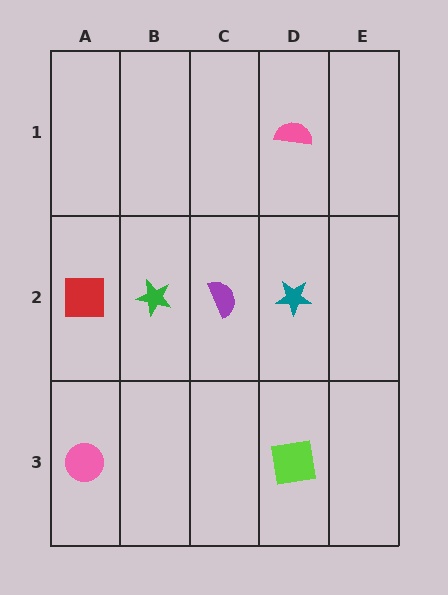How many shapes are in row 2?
4 shapes.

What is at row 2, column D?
A teal star.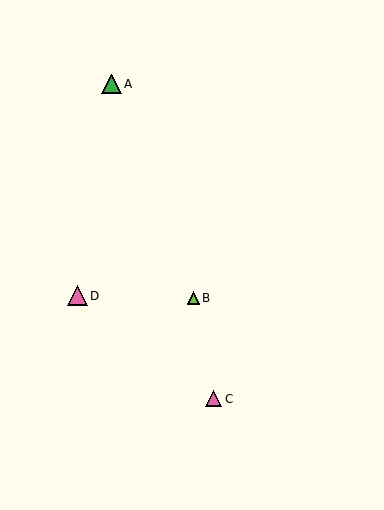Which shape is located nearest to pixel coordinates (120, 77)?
The green triangle (labeled A) at (112, 84) is nearest to that location.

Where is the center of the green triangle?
The center of the green triangle is at (112, 84).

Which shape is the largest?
The pink triangle (labeled D) is the largest.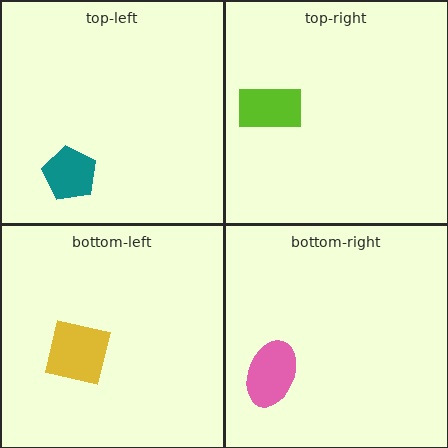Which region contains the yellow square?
The bottom-left region.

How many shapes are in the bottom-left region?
1.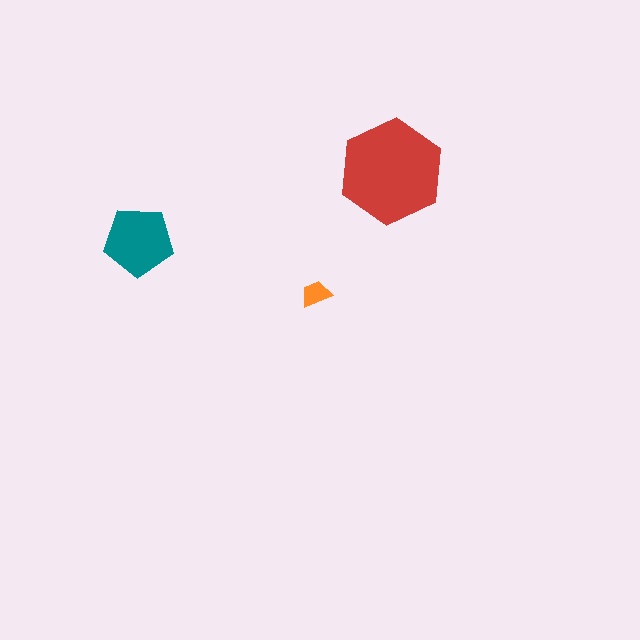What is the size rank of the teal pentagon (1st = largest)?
2nd.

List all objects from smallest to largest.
The orange trapezoid, the teal pentagon, the red hexagon.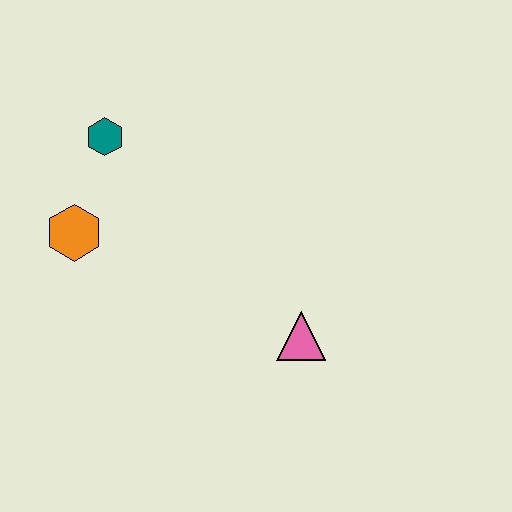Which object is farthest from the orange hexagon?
The pink triangle is farthest from the orange hexagon.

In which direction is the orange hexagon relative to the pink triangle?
The orange hexagon is to the left of the pink triangle.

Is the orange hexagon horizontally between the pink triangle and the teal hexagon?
No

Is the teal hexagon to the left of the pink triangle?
Yes